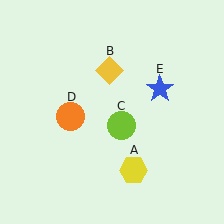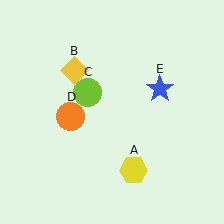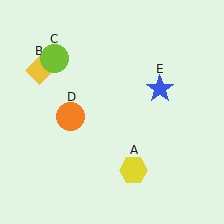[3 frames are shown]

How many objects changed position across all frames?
2 objects changed position: yellow diamond (object B), lime circle (object C).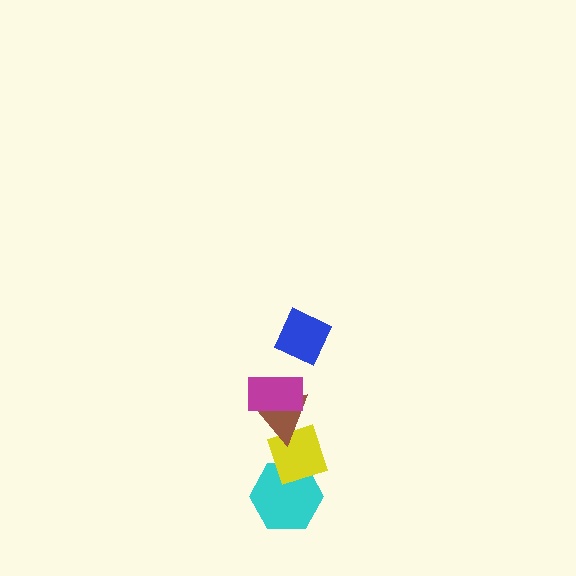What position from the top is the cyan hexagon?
The cyan hexagon is 5th from the top.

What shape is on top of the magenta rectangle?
The blue diamond is on top of the magenta rectangle.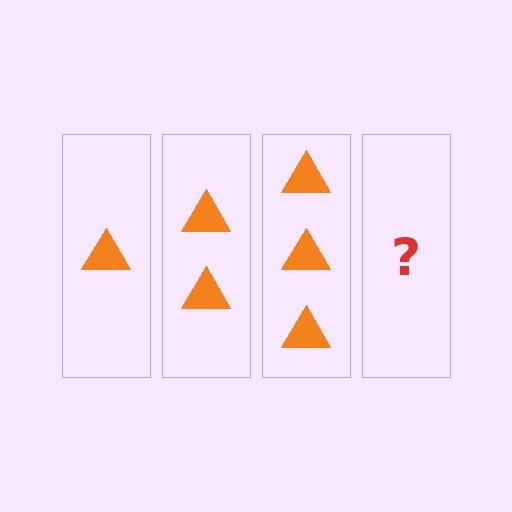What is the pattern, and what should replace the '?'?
The pattern is that each step adds one more triangle. The '?' should be 4 triangles.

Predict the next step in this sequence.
The next step is 4 triangles.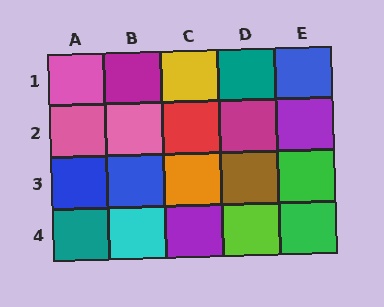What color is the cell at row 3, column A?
Blue.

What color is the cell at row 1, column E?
Blue.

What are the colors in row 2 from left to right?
Pink, pink, red, magenta, purple.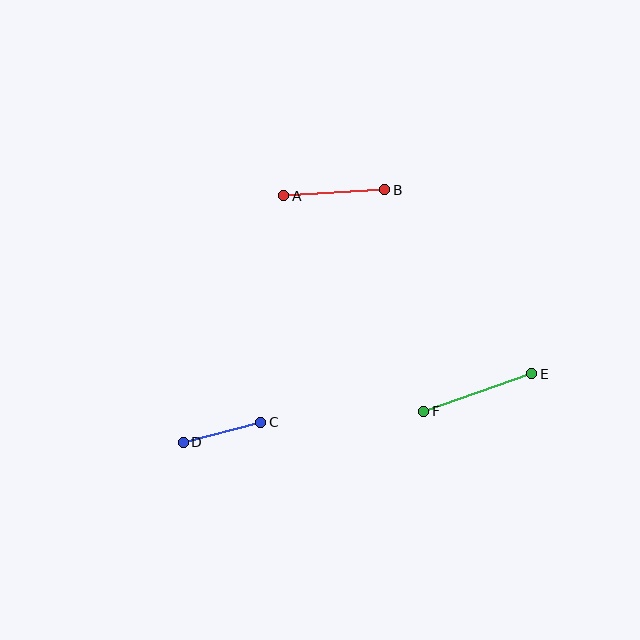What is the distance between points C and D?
The distance is approximately 80 pixels.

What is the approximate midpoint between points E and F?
The midpoint is at approximately (478, 393) pixels.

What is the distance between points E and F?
The distance is approximately 114 pixels.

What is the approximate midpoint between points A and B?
The midpoint is at approximately (334, 193) pixels.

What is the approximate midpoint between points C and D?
The midpoint is at approximately (222, 432) pixels.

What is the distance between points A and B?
The distance is approximately 101 pixels.